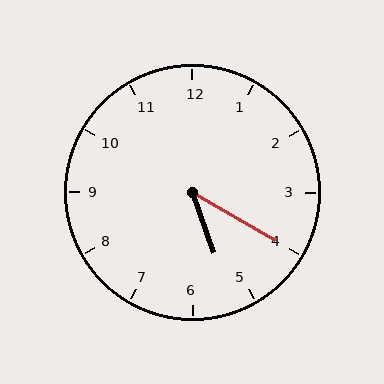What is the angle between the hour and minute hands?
Approximately 40 degrees.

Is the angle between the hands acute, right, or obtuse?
It is acute.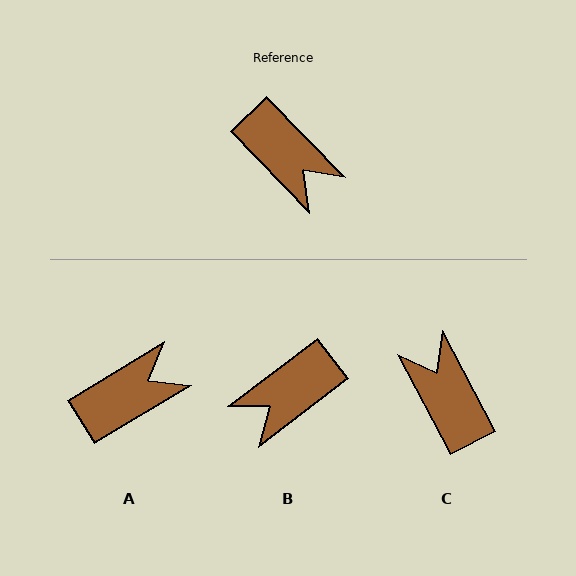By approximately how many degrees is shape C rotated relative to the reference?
Approximately 163 degrees counter-clockwise.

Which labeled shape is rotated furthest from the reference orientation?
C, about 163 degrees away.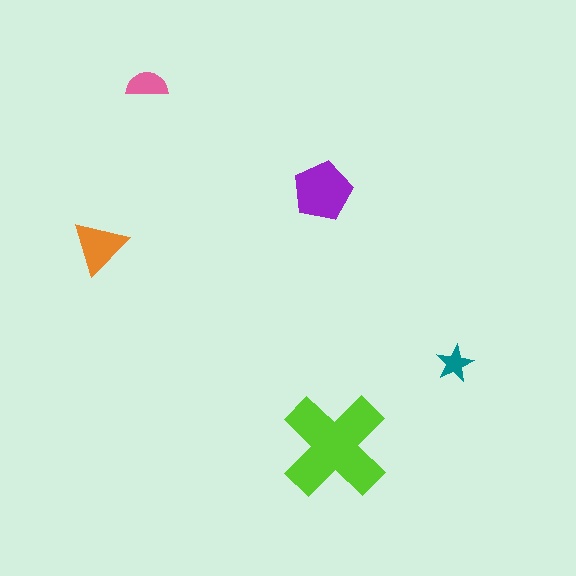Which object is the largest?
The lime cross.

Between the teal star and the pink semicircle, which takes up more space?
The pink semicircle.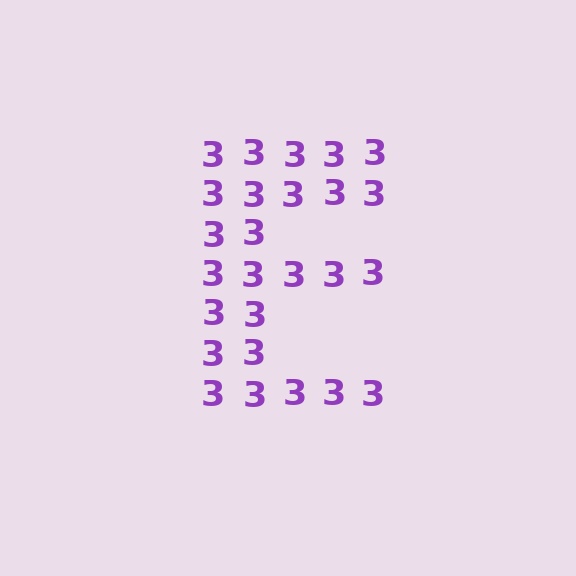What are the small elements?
The small elements are digit 3's.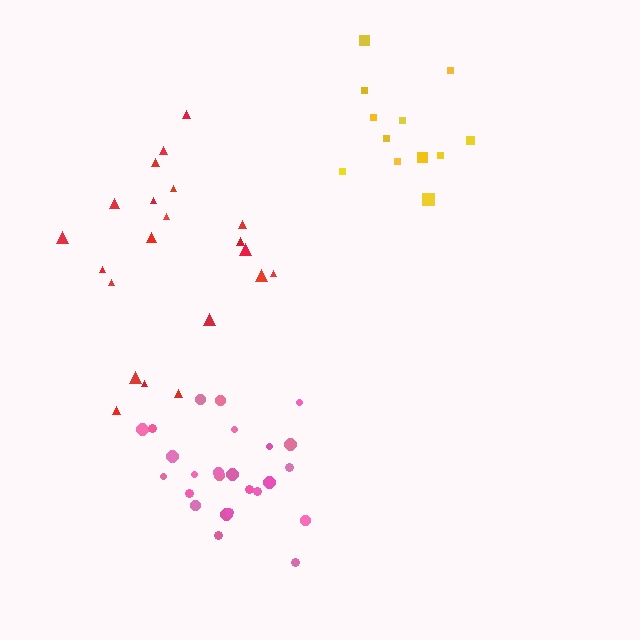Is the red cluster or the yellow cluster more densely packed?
Yellow.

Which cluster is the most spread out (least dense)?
Red.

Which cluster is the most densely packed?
Pink.